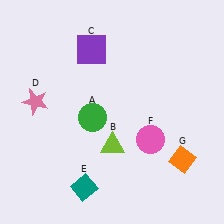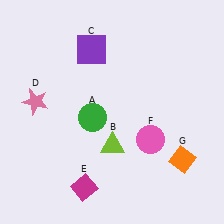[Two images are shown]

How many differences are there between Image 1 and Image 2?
There is 1 difference between the two images.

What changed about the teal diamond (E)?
In Image 1, E is teal. In Image 2, it changed to magenta.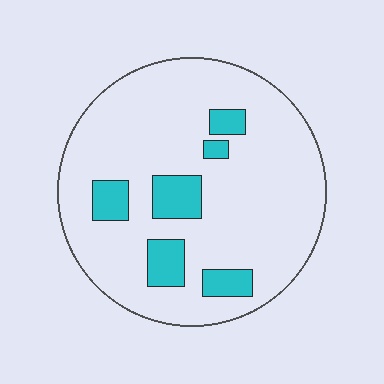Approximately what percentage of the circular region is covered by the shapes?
Approximately 15%.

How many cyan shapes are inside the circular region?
6.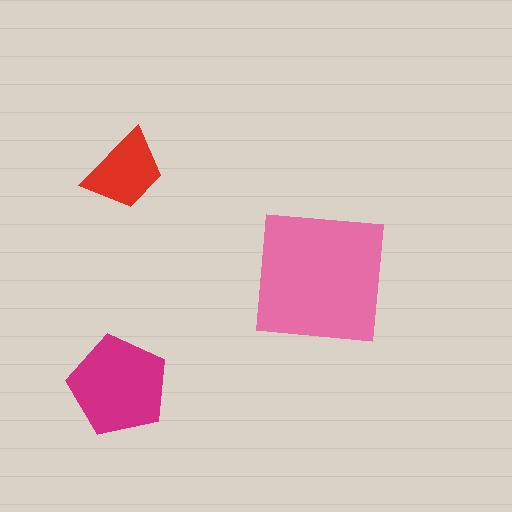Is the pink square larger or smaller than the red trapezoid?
Larger.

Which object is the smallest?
The red trapezoid.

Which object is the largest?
The pink square.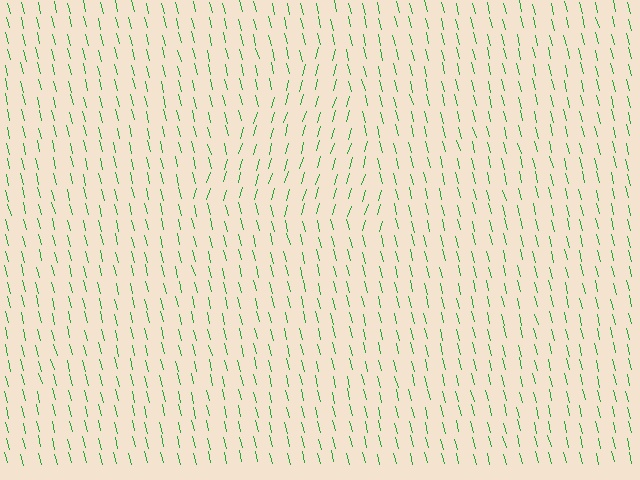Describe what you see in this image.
The image is filled with small green line segments. A triangle region in the image has lines oriented differently from the surrounding lines, creating a visible texture boundary.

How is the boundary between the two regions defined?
The boundary is defined purely by a change in line orientation (approximately 31 degrees difference). All lines are the same color and thickness.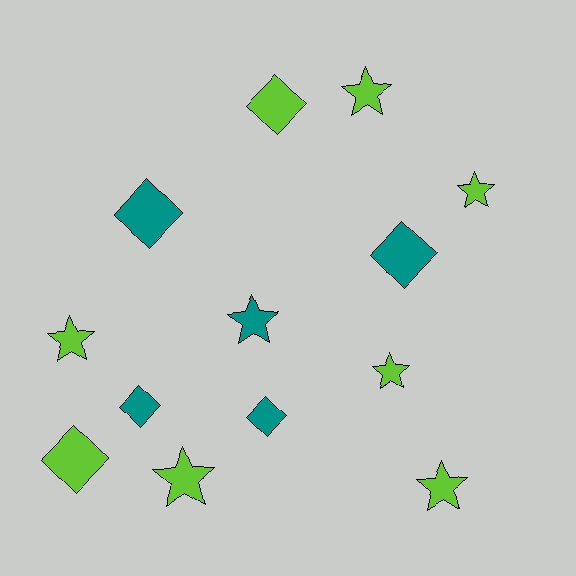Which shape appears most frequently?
Star, with 7 objects.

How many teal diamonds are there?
There are 4 teal diamonds.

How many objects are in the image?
There are 13 objects.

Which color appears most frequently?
Lime, with 8 objects.